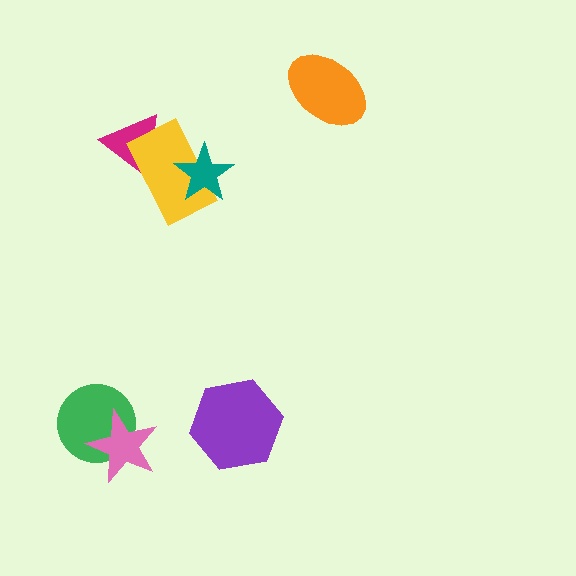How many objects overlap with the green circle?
1 object overlaps with the green circle.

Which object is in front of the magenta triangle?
The yellow rectangle is in front of the magenta triangle.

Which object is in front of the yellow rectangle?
The teal star is in front of the yellow rectangle.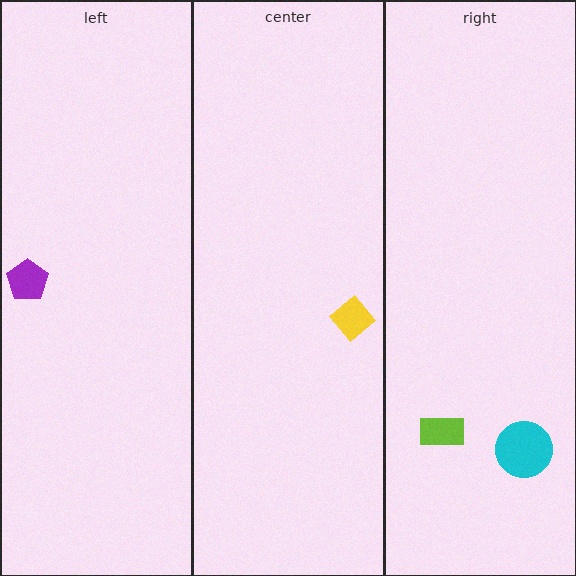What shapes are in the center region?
The yellow diamond.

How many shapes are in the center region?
1.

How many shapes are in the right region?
2.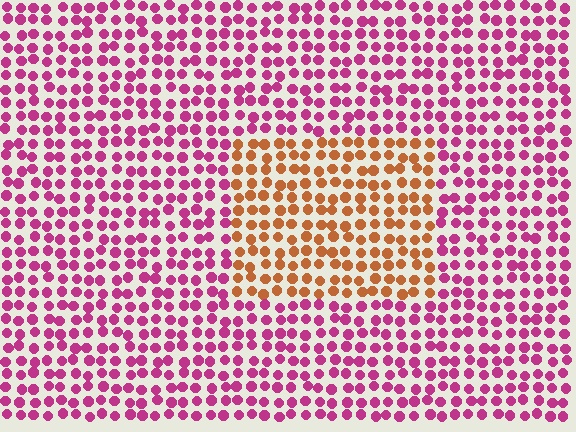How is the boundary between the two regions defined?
The boundary is defined purely by a slight shift in hue (about 60 degrees). Spacing, size, and orientation are identical on both sides.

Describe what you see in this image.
The image is filled with small magenta elements in a uniform arrangement. A rectangle-shaped region is visible where the elements are tinted to a slightly different hue, forming a subtle color boundary.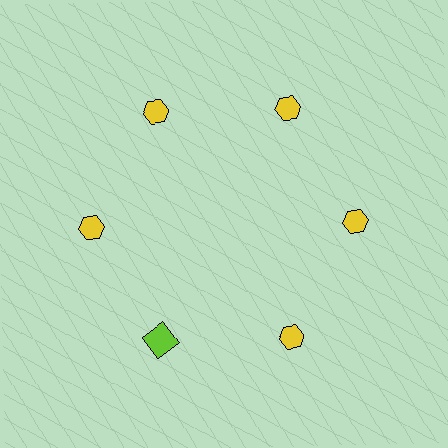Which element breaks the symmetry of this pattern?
The lime square at roughly the 7 o'clock position breaks the symmetry. All other shapes are yellow hexagons.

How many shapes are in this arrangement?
There are 6 shapes arranged in a ring pattern.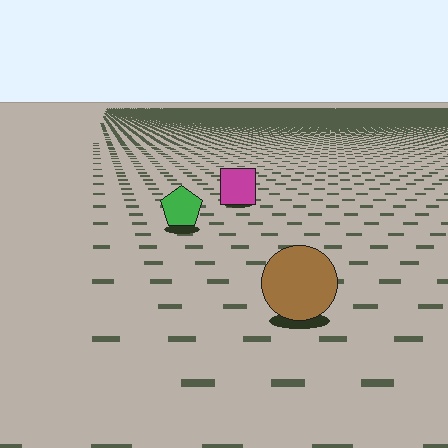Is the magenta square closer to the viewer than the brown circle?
No. The brown circle is closer — you can tell from the texture gradient: the ground texture is coarser near it.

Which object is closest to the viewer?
The brown circle is closest. The texture marks near it are larger and more spread out.